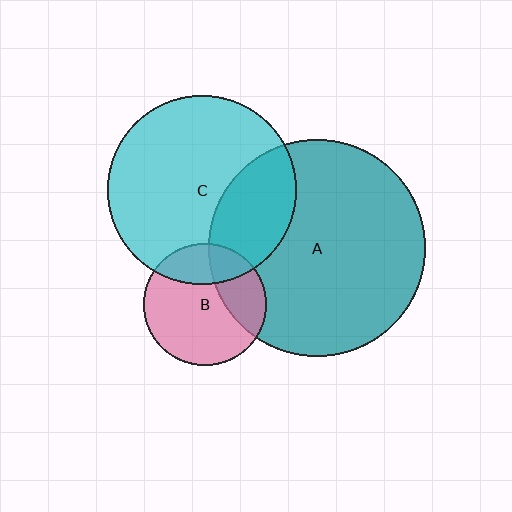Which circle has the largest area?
Circle A (teal).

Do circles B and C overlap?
Yes.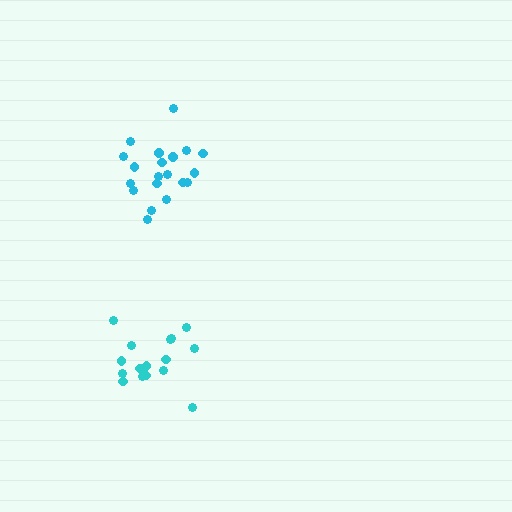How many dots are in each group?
Group 1: 20 dots, Group 2: 17 dots (37 total).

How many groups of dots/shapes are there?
There are 2 groups.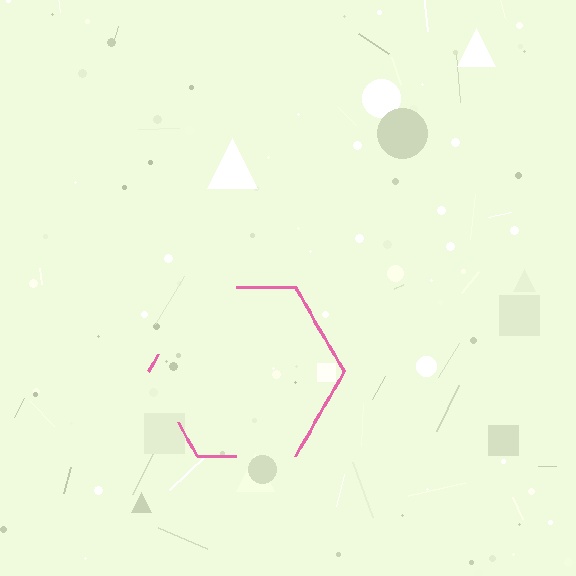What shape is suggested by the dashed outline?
The dashed outline suggests a hexagon.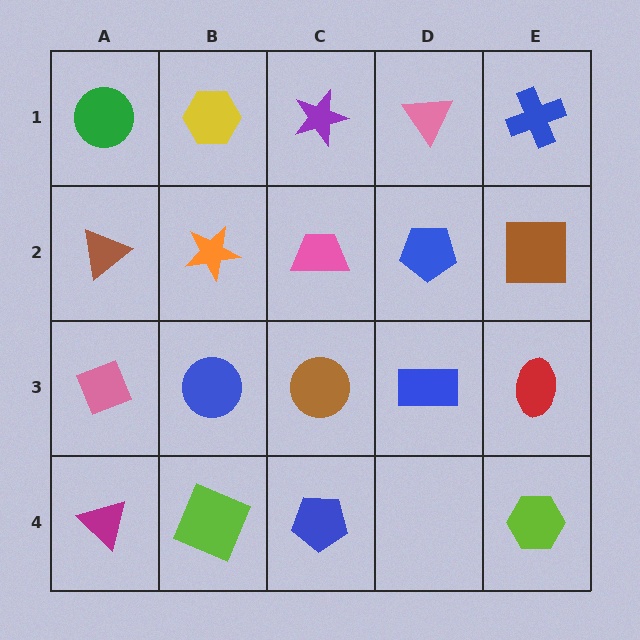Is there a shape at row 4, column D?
No, that cell is empty.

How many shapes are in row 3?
5 shapes.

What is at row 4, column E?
A lime hexagon.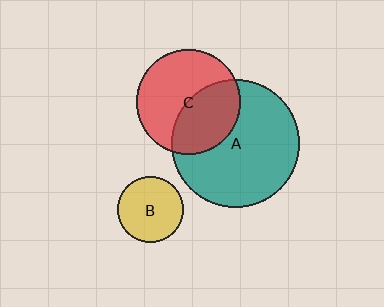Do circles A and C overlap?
Yes.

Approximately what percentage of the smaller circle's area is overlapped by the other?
Approximately 45%.